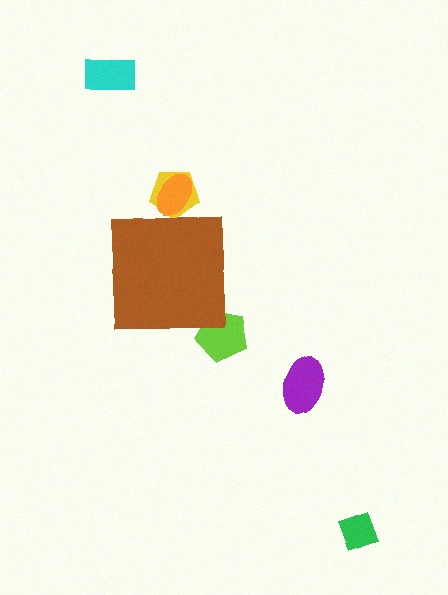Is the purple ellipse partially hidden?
No, the purple ellipse is fully visible.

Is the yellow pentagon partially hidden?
Yes, the yellow pentagon is partially hidden behind the brown square.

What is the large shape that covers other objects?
A brown square.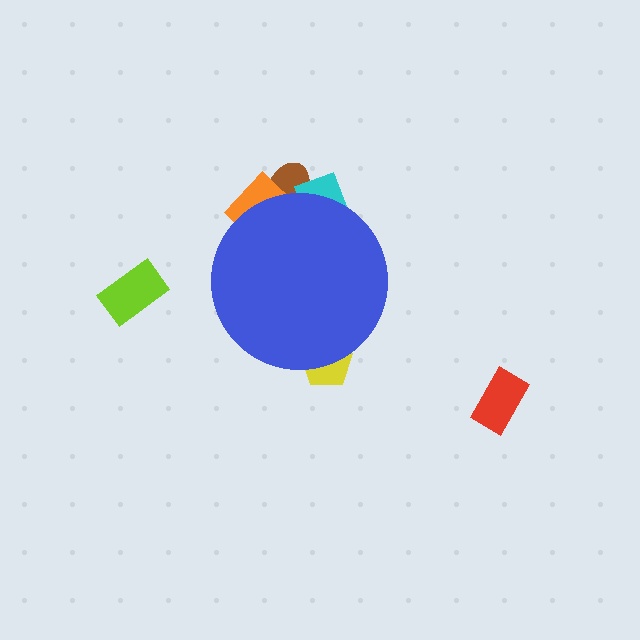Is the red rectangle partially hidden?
No, the red rectangle is fully visible.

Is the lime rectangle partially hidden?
No, the lime rectangle is fully visible.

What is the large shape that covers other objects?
A blue circle.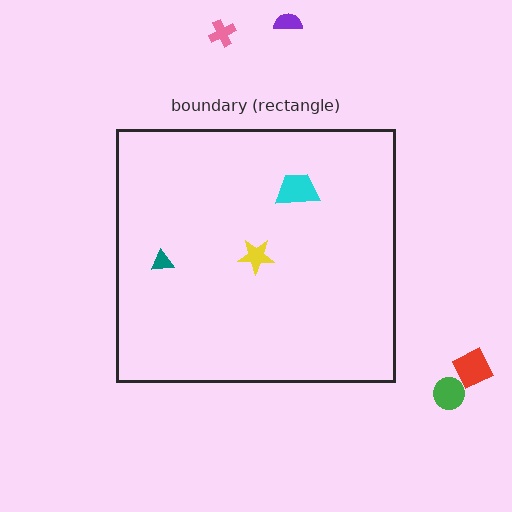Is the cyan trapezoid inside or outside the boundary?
Inside.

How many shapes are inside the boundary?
3 inside, 4 outside.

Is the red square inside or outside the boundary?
Outside.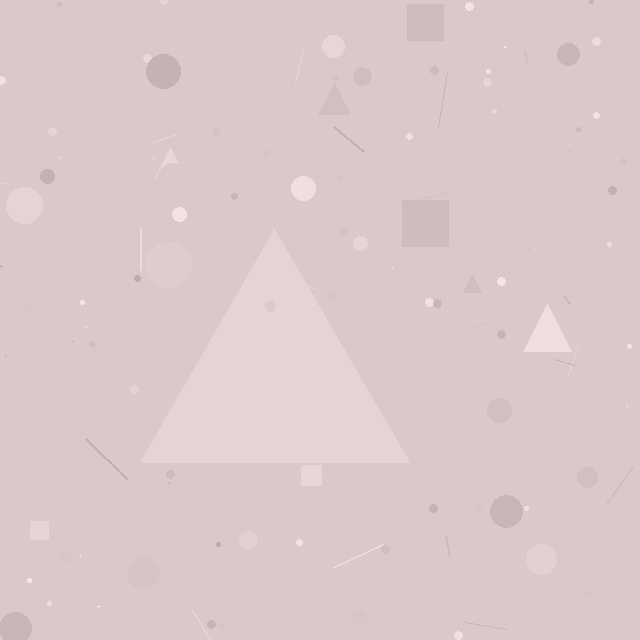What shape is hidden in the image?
A triangle is hidden in the image.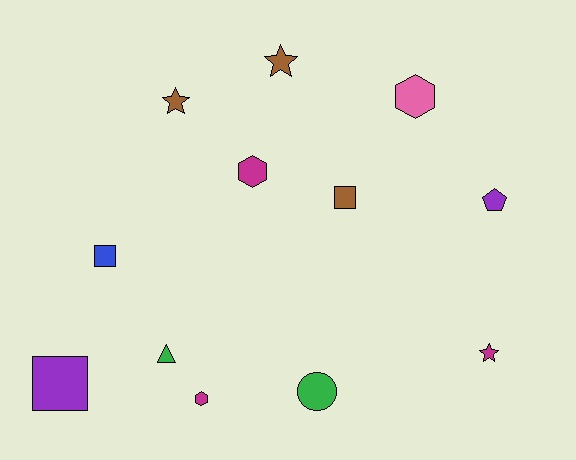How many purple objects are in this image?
There are 2 purple objects.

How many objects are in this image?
There are 12 objects.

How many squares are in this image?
There are 3 squares.